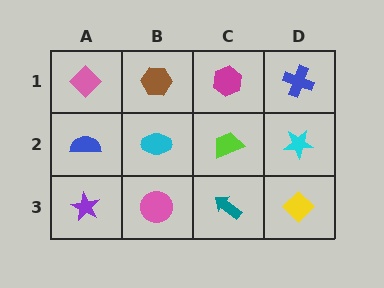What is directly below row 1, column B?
A cyan ellipse.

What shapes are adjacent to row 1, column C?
A lime trapezoid (row 2, column C), a brown hexagon (row 1, column B), a blue cross (row 1, column D).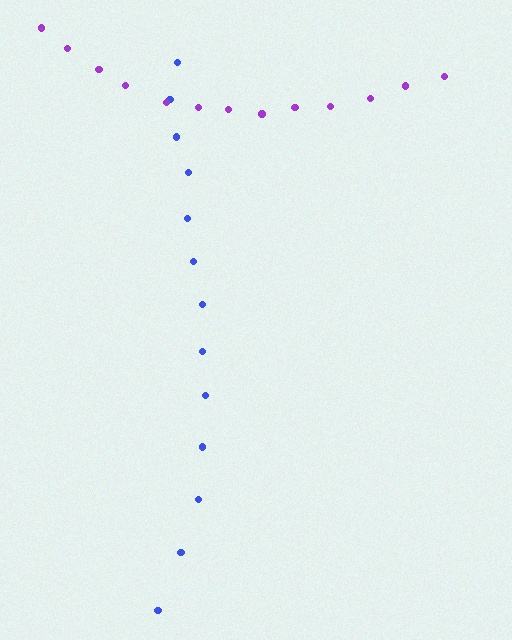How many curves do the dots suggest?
There are 2 distinct paths.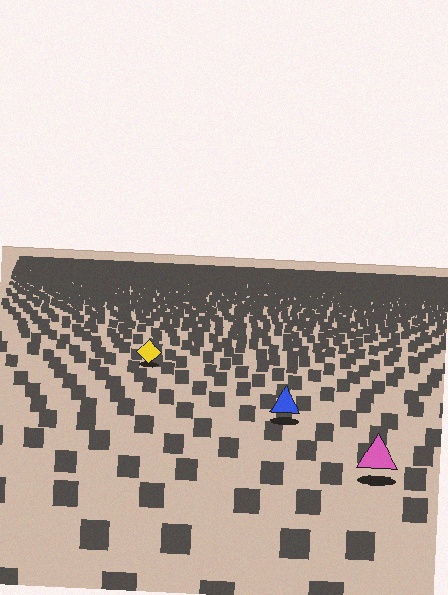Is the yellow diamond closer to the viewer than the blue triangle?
No. The blue triangle is closer — you can tell from the texture gradient: the ground texture is coarser near it.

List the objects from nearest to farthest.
From nearest to farthest: the pink triangle, the blue triangle, the yellow diamond.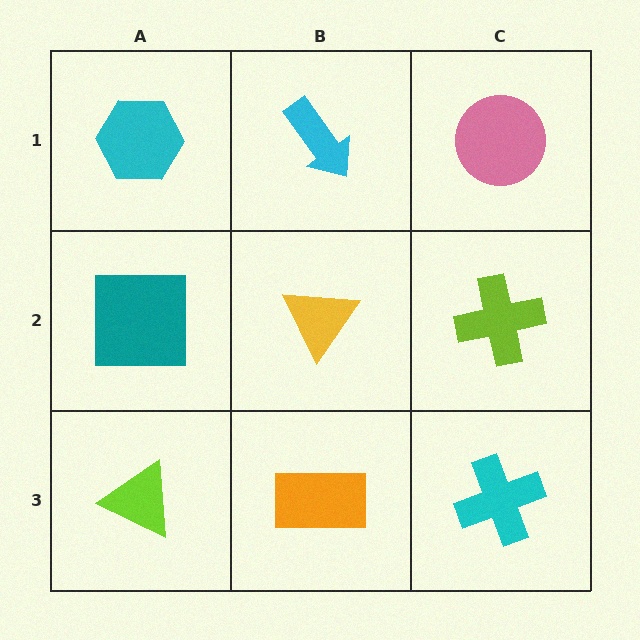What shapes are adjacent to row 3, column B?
A yellow triangle (row 2, column B), a lime triangle (row 3, column A), a cyan cross (row 3, column C).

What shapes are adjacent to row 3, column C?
A lime cross (row 2, column C), an orange rectangle (row 3, column B).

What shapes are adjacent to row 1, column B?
A yellow triangle (row 2, column B), a cyan hexagon (row 1, column A), a pink circle (row 1, column C).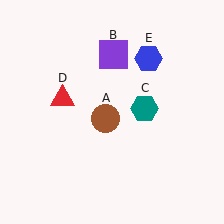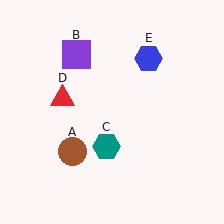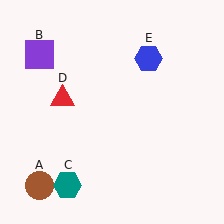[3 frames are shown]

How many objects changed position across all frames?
3 objects changed position: brown circle (object A), purple square (object B), teal hexagon (object C).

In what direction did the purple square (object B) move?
The purple square (object B) moved left.